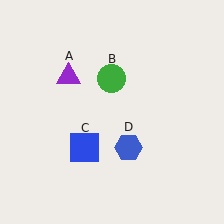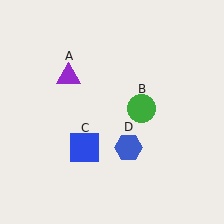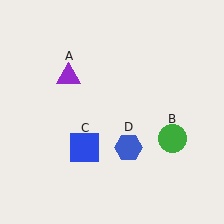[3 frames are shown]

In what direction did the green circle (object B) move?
The green circle (object B) moved down and to the right.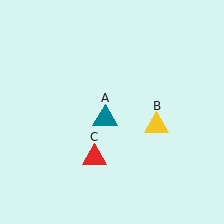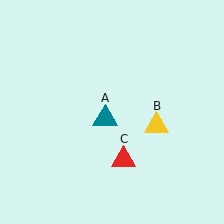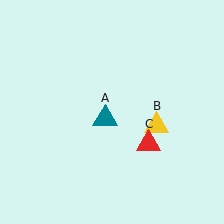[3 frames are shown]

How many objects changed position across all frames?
1 object changed position: red triangle (object C).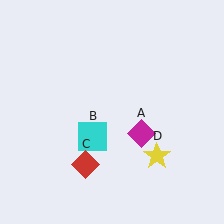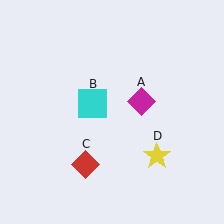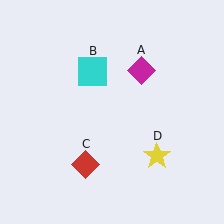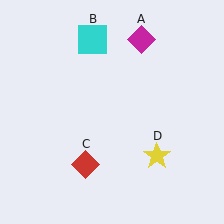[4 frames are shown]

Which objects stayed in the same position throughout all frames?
Red diamond (object C) and yellow star (object D) remained stationary.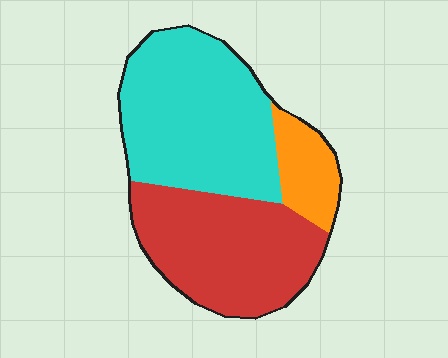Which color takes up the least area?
Orange, at roughly 10%.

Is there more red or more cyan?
Cyan.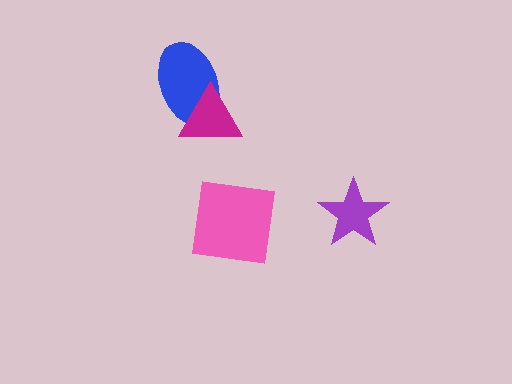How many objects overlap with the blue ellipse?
1 object overlaps with the blue ellipse.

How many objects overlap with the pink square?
0 objects overlap with the pink square.